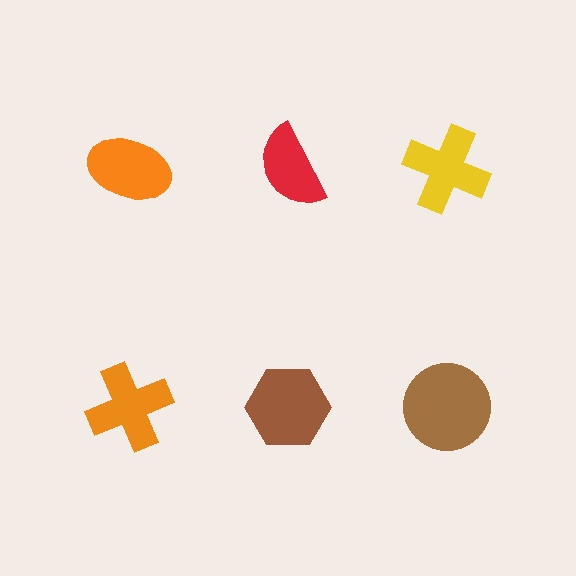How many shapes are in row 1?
3 shapes.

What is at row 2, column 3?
A brown circle.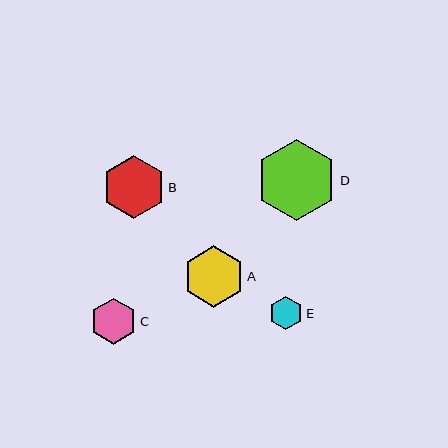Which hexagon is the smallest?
Hexagon E is the smallest with a size of approximately 33 pixels.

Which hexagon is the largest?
Hexagon D is the largest with a size of approximately 81 pixels.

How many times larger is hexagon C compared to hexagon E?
Hexagon C is approximately 1.4 times the size of hexagon E.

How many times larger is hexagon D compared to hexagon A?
Hexagon D is approximately 1.3 times the size of hexagon A.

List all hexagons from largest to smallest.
From largest to smallest: D, B, A, C, E.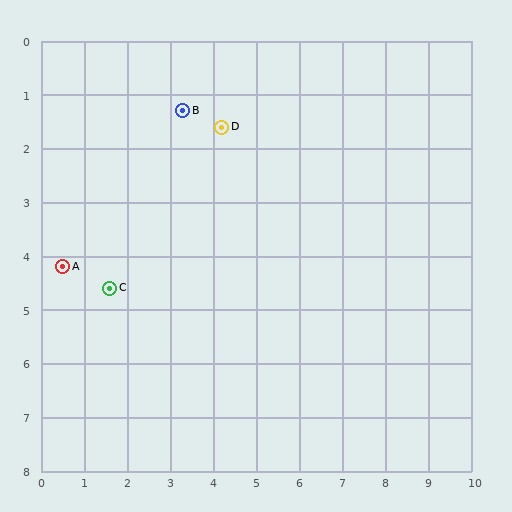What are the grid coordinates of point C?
Point C is at approximately (1.6, 4.6).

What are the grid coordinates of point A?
Point A is at approximately (0.5, 4.2).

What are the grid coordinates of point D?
Point D is at approximately (4.2, 1.6).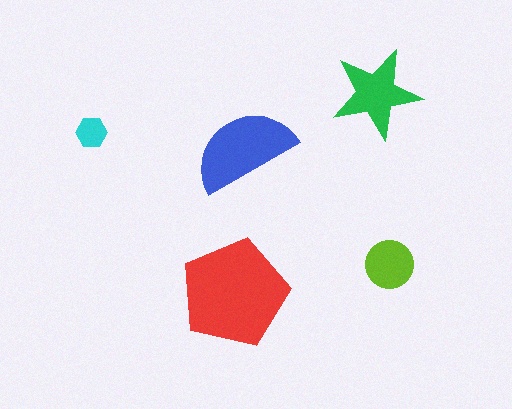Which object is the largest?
The red pentagon.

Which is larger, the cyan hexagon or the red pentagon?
The red pentagon.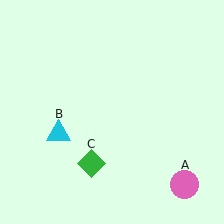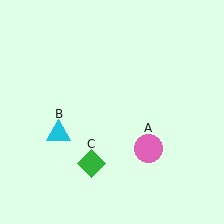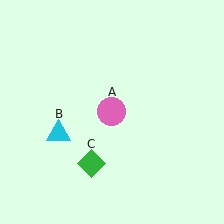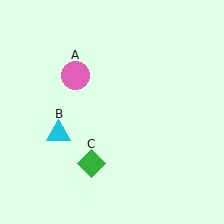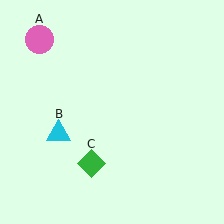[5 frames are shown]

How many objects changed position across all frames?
1 object changed position: pink circle (object A).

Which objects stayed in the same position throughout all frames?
Cyan triangle (object B) and green diamond (object C) remained stationary.